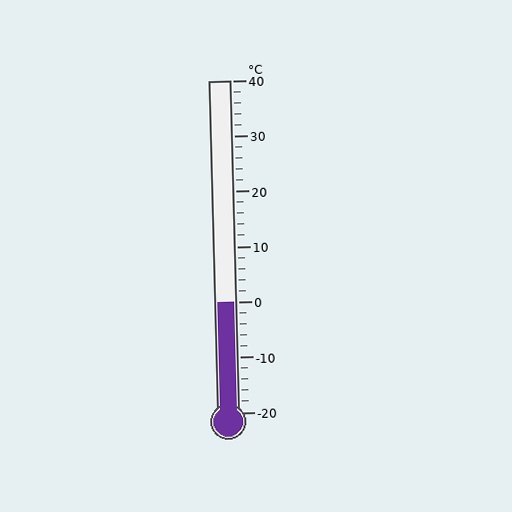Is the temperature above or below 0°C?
The temperature is at 0°C.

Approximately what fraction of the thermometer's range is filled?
The thermometer is filled to approximately 35% of its range.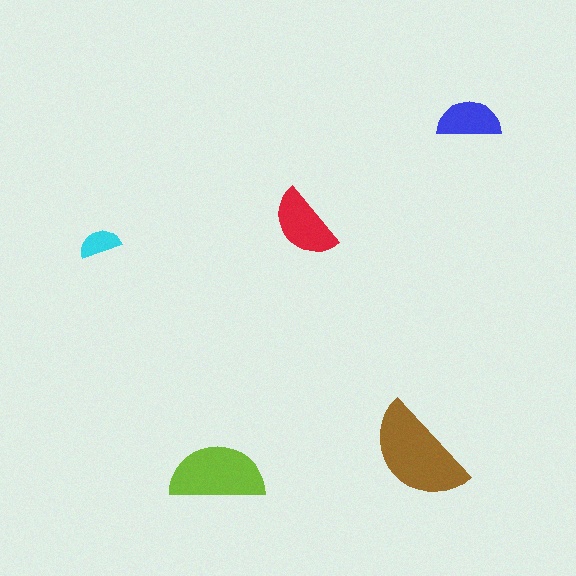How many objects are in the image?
There are 5 objects in the image.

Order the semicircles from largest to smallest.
the brown one, the lime one, the red one, the blue one, the cyan one.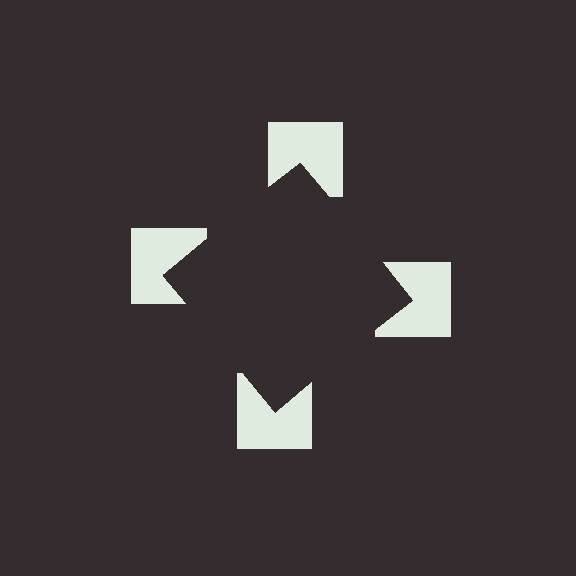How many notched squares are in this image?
There are 4 — one at each vertex of the illusory square.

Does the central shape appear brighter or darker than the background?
It typically appears slightly darker than the background, even though no actual brightness change is drawn.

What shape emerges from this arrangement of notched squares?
An illusory square — its edges are inferred from the aligned wedge cuts in the notched squares, not physically drawn.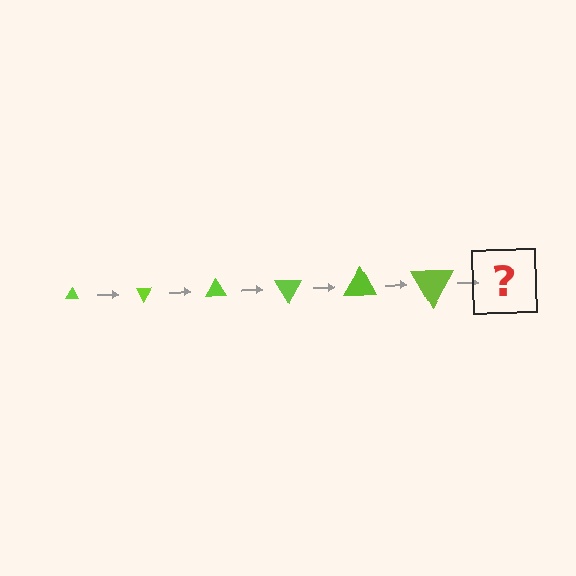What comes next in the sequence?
The next element should be a triangle, larger than the previous one and rotated 360 degrees from the start.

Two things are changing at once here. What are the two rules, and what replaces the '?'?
The two rules are that the triangle grows larger each step and it rotates 60 degrees each step. The '?' should be a triangle, larger than the previous one and rotated 360 degrees from the start.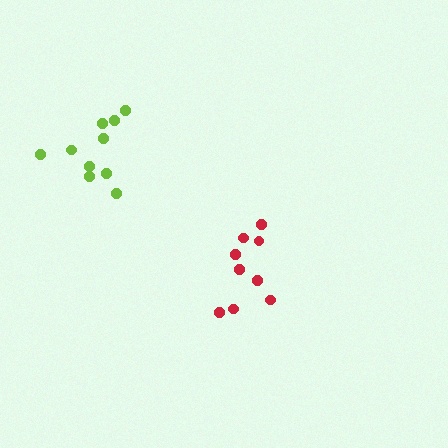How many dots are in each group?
Group 1: 10 dots, Group 2: 9 dots (19 total).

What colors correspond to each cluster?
The clusters are colored: lime, red.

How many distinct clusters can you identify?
There are 2 distinct clusters.